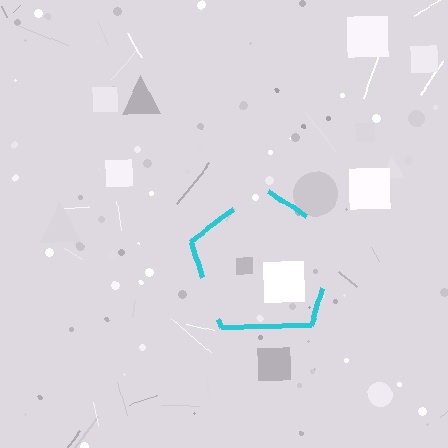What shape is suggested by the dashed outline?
The dashed outline suggests a pentagon.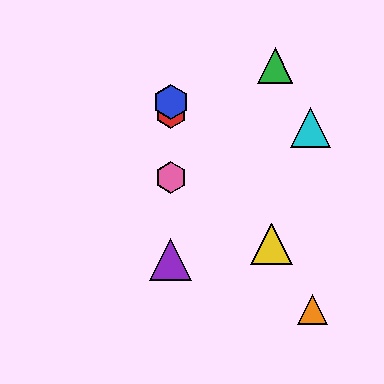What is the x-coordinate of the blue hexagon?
The blue hexagon is at x≈171.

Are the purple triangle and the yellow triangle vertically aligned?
No, the purple triangle is at x≈171 and the yellow triangle is at x≈271.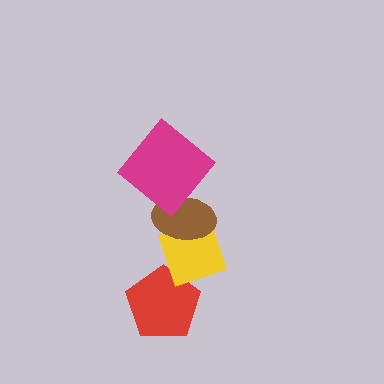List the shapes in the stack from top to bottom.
From top to bottom: the magenta diamond, the brown ellipse, the yellow diamond, the red pentagon.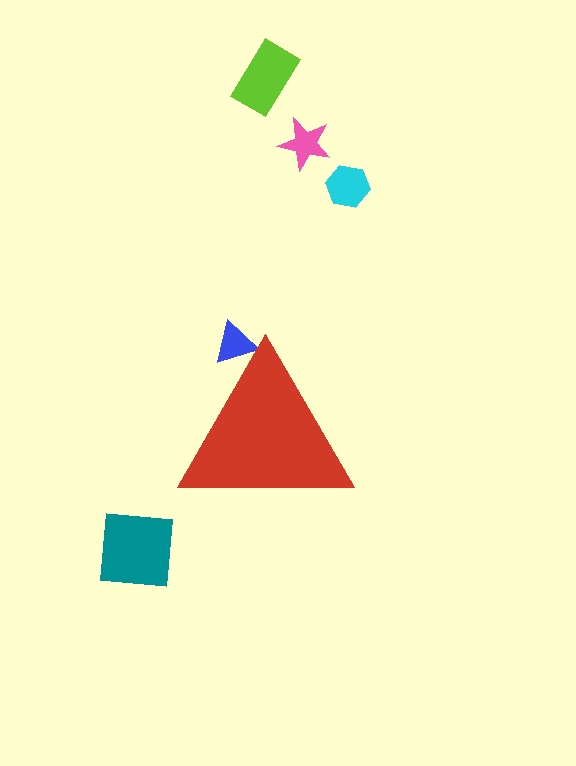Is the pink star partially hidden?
No, the pink star is fully visible.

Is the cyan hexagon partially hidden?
No, the cyan hexagon is fully visible.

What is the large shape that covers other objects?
A red triangle.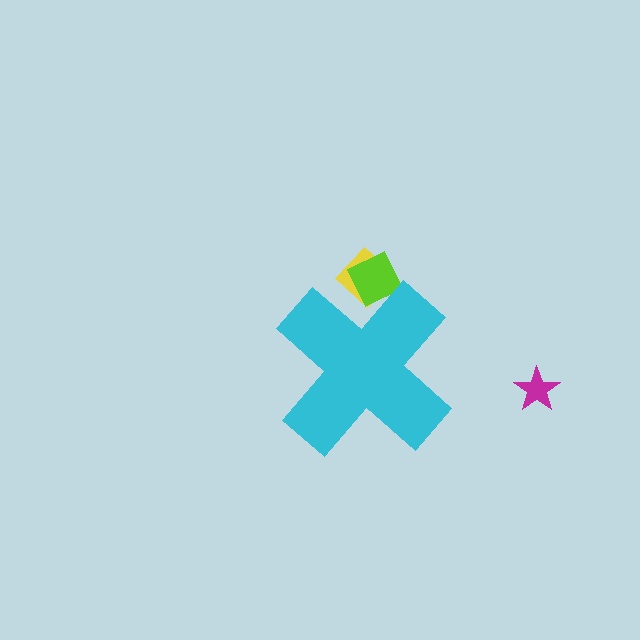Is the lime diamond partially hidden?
Yes, the lime diamond is partially hidden behind the cyan cross.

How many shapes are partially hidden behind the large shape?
2 shapes are partially hidden.